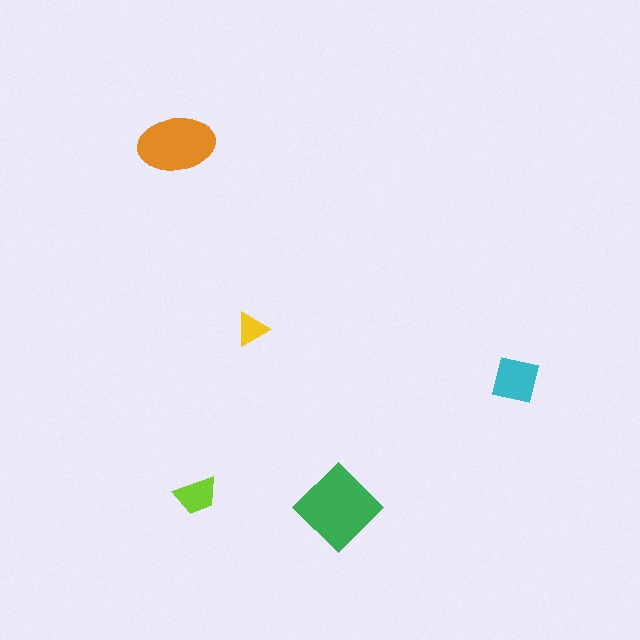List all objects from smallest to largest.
The yellow triangle, the lime trapezoid, the cyan square, the orange ellipse, the green diamond.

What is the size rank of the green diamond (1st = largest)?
1st.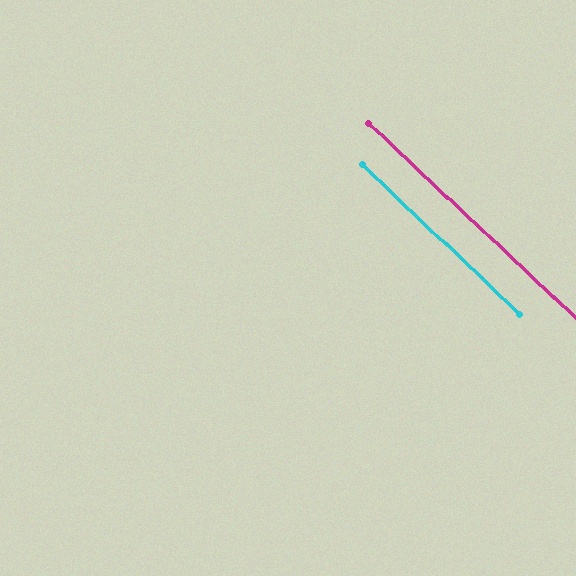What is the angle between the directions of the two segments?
Approximately 1 degree.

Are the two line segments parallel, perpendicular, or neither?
Parallel — their directions differ by only 0.6°.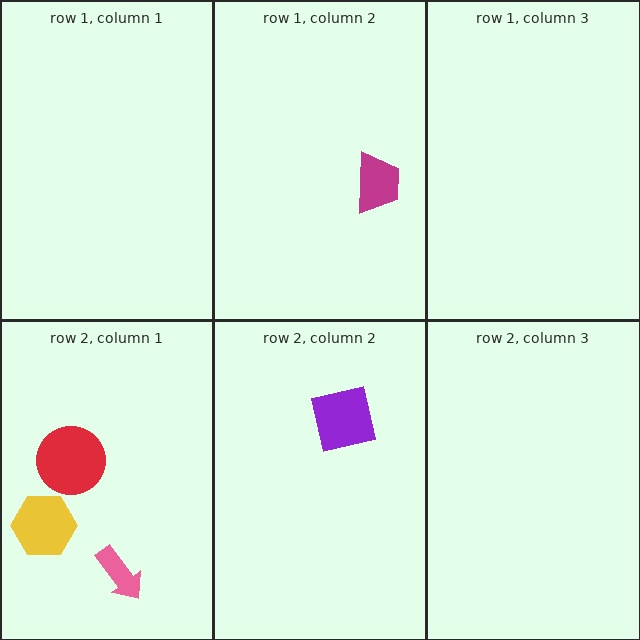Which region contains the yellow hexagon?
The row 2, column 1 region.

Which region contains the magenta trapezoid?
The row 1, column 2 region.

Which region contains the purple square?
The row 2, column 2 region.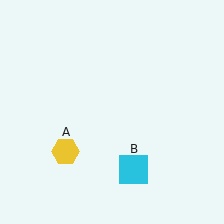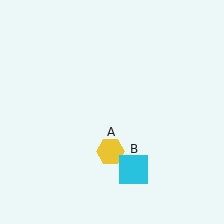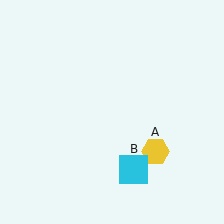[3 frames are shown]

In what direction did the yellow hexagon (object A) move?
The yellow hexagon (object A) moved right.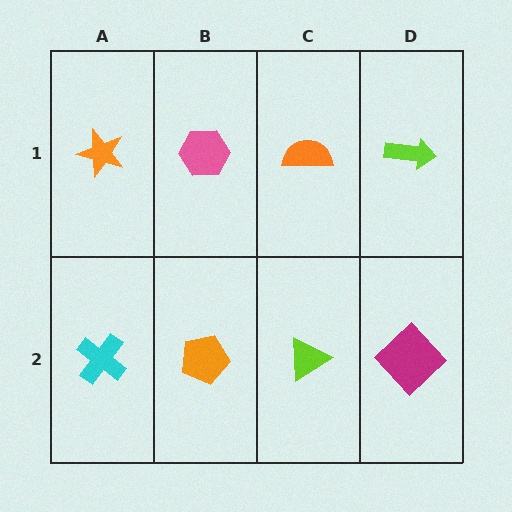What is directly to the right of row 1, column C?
A lime arrow.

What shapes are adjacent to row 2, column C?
An orange semicircle (row 1, column C), an orange pentagon (row 2, column B), a magenta diamond (row 2, column D).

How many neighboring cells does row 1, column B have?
3.